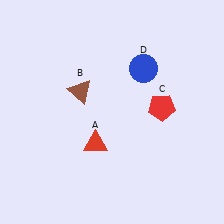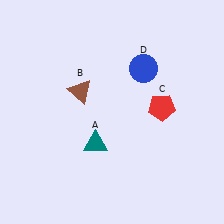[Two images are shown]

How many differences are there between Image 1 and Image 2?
There is 1 difference between the two images.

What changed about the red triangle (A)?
In Image 1, A is red. In Image 2, it changed to teal.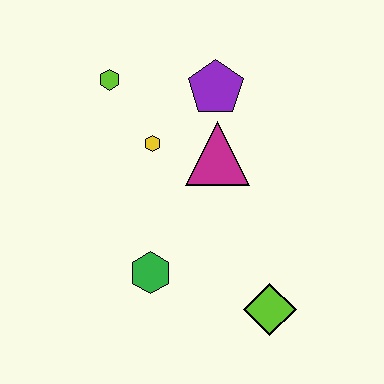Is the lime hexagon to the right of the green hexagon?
No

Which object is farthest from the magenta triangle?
The lime diamond is farthest from the magenta triangle.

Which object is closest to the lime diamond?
The green hexagon is closest to the lime diamond.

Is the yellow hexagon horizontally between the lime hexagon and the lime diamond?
Yes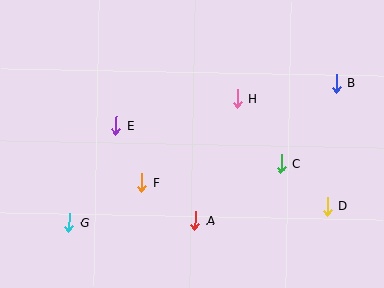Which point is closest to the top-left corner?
Point E is closest to the top-left corner.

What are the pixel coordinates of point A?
Point A is at (195, 221).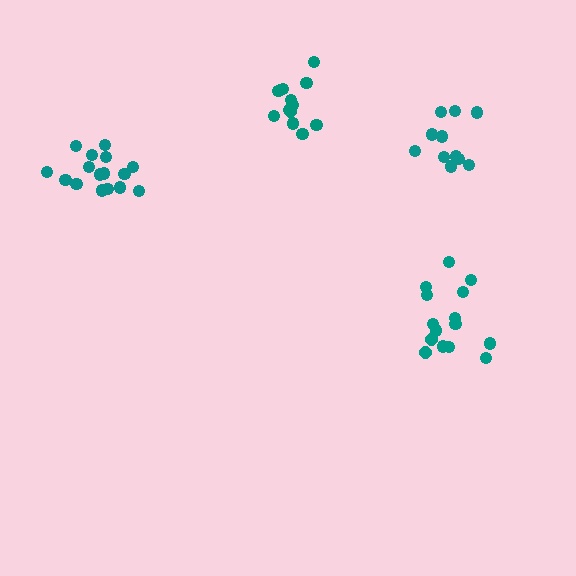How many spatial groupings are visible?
There are 4 spatial groupings.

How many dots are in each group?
Group 1: 13 dots, Group 2: 16 dots, Group 3: 15 dots, Group 4: 11 dots (55 total).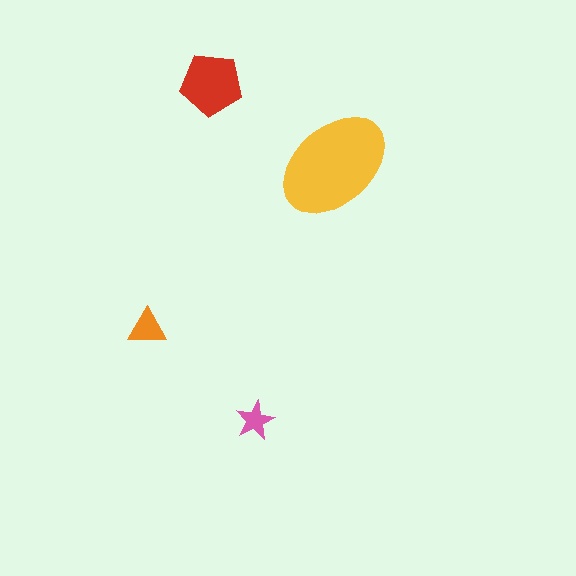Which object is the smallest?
The pink star.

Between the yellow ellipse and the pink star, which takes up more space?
The yellow ellipse.